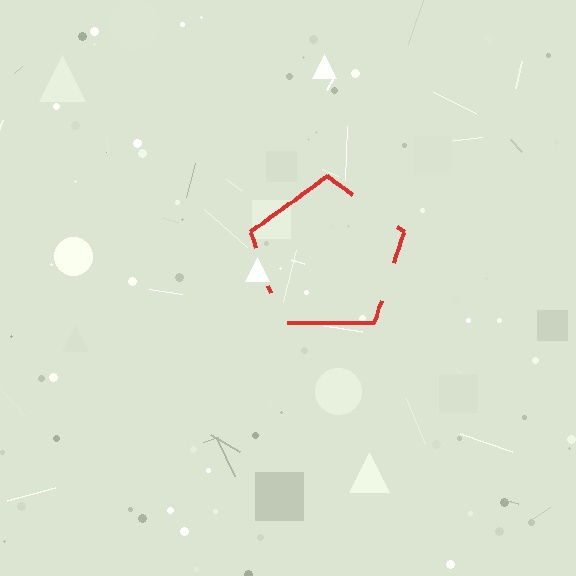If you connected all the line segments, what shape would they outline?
They would outline a pentagon.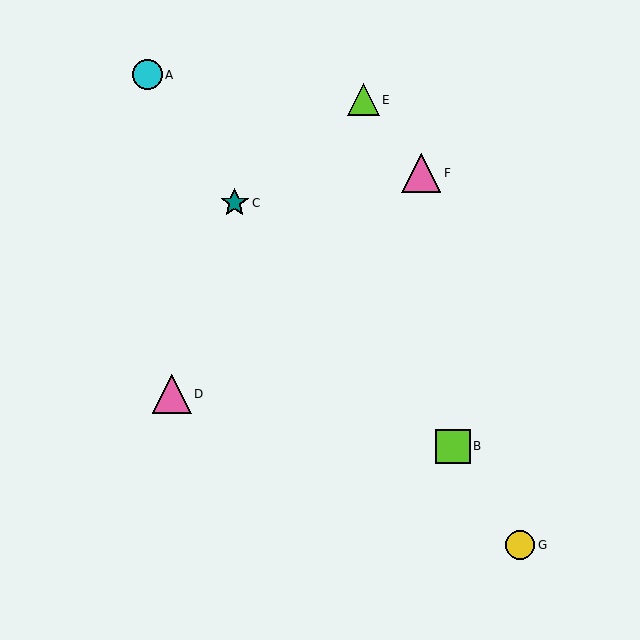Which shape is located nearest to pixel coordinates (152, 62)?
The cyan circle (labeled A) at (147, 75) is nearest to that location.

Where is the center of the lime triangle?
The center of the lime triangle is at (363, 100).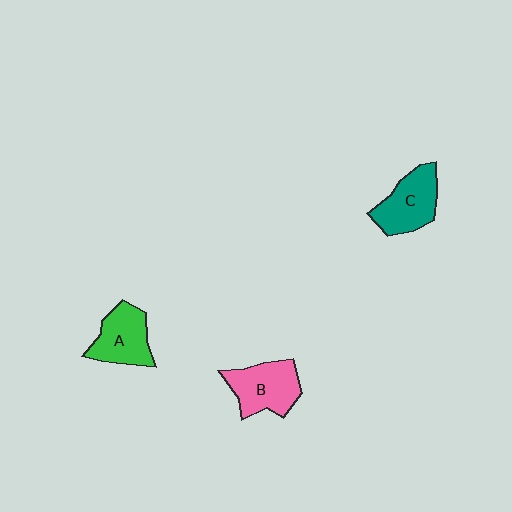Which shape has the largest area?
Shape B (pink).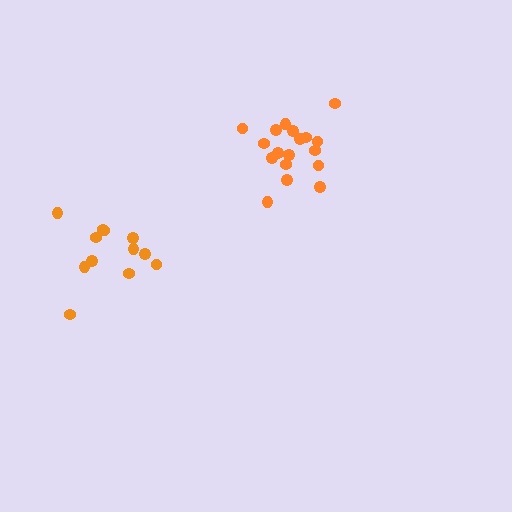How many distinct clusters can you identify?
There are 2 distinct clusters.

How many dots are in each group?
Group 1: 18 dots, Group 2: 12 dots (30 total).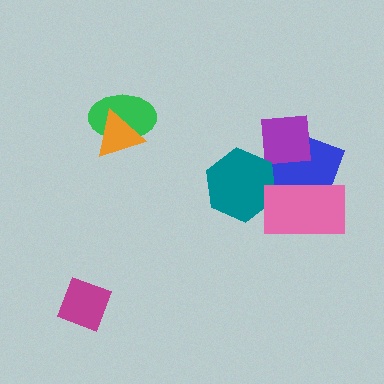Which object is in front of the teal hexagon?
The pink rectangle is in front of the teal hexagon.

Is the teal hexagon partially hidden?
Yes, it is partially covered by another shape.